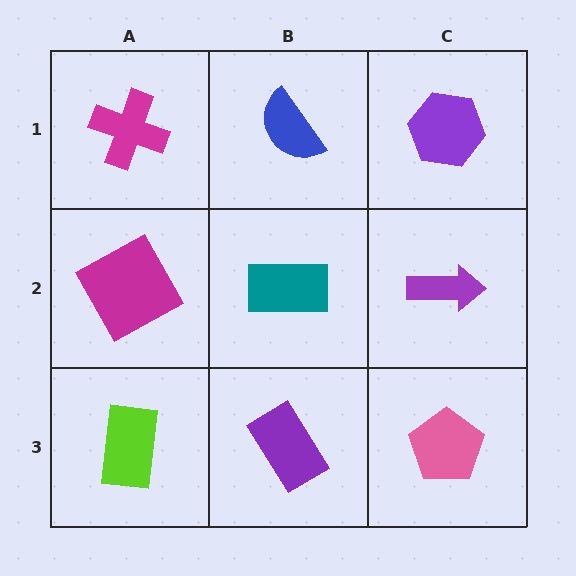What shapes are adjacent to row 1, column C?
A purple arrow (row 2, column C), a blue semicircle (row 1, column B).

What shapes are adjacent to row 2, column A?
A magenta cross (row 1, column A), a lime rectangle (row 3, column A), a teal rectangle (row 2, column B).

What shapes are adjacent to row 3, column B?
A teal rectangle (row 2, column B), a lime rectangle (row 3, column A), a pink pentagon (row 3, column C).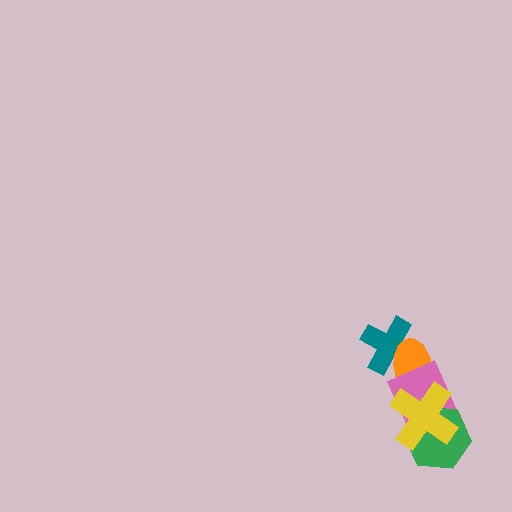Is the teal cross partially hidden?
Yes, it is partially covered by another shape.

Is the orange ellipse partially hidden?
Yes, it is partially covered by another shape.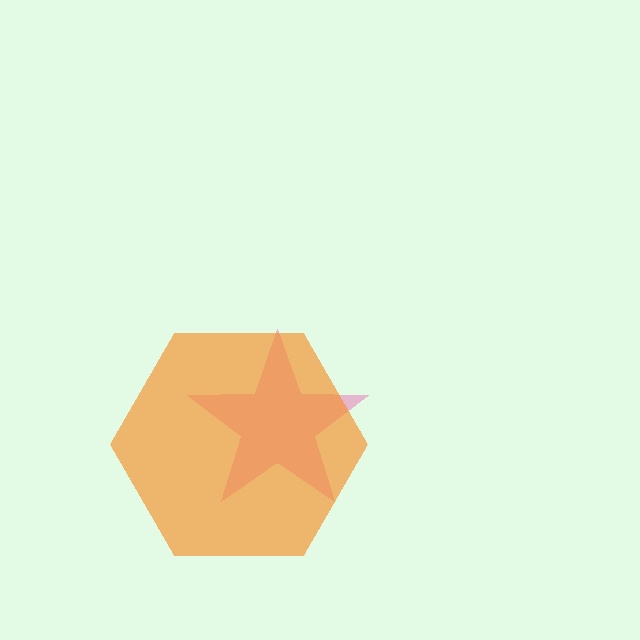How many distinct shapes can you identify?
There are 2 distinct shapes: a pink star, an orange hexagon.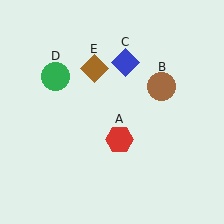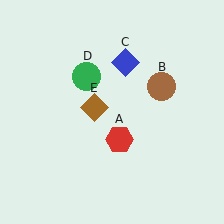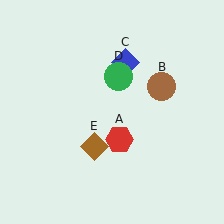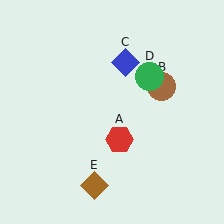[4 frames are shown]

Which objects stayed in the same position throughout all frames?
Red hexagon (object A) and brown circle (object B) and blue diamond (object C) remained stationary.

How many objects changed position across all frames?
2 objects changed position: green circle (object D), brown diamond (object E).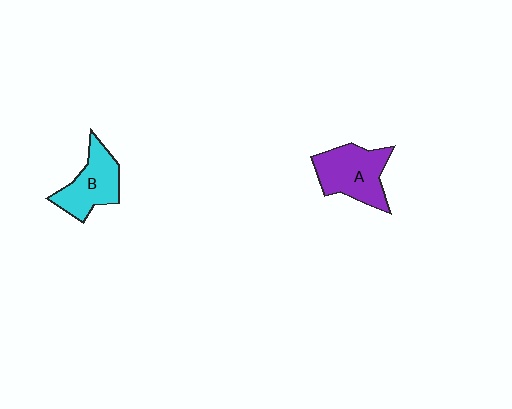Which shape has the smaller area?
Shape B (cyan).